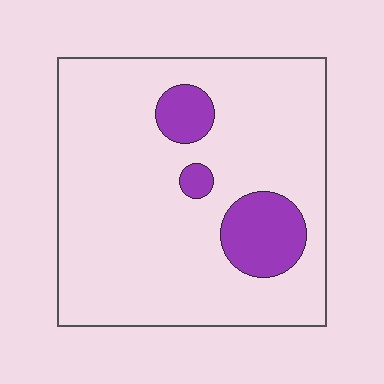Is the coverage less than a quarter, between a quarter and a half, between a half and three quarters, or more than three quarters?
Less than a quarter.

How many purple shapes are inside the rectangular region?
3.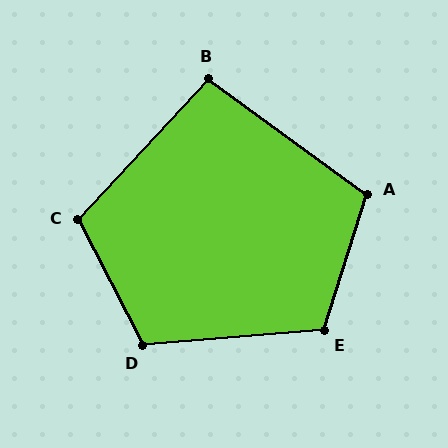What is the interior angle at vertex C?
Approximately 110 degrees (obtuse).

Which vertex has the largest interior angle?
D, at approximately 112 degrees.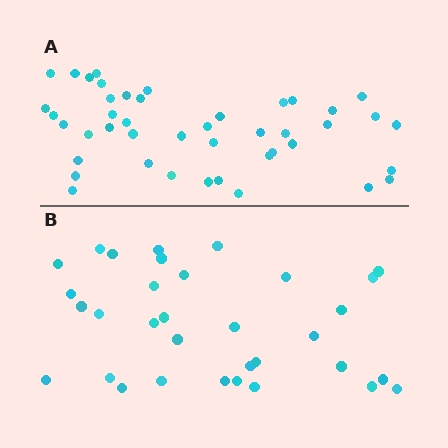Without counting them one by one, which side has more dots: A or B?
Region A (the top region) has more dots.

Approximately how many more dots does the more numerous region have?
Region A has roughly 12 or so more dots than region B.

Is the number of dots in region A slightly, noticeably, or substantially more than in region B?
Region A has noticeably more, but not dramatically so. The ratio is roughly 1.3 to 1.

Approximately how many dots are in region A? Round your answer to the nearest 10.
About 40 dots. (The exact count is 44, which rounds to 40.)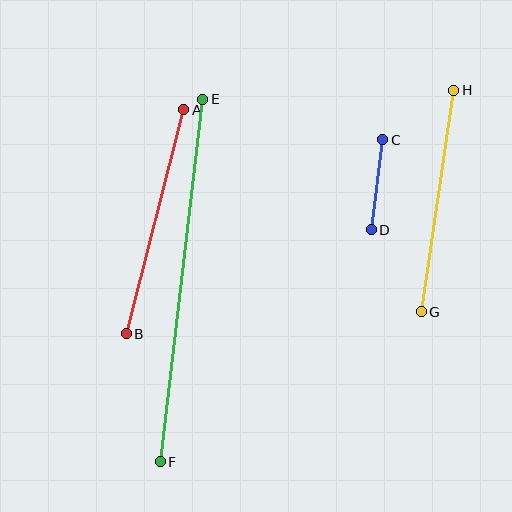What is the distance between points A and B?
The distance is approximately 231 pixels.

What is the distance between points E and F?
The distance is approximately 365 pixels.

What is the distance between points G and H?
The distance is approximately 224 pixels.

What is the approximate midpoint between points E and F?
The midpoint is at approximately (181, 281) pixels.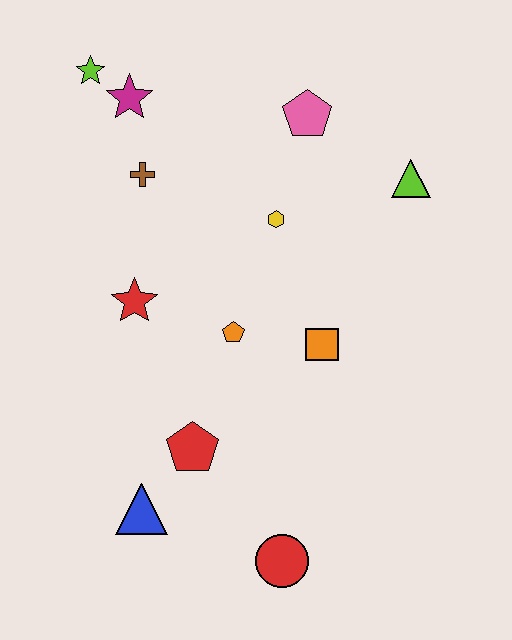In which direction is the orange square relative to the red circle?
The orange square is above the red circle.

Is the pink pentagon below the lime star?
Yes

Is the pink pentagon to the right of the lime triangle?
No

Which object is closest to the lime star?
The magenta star is closest to the lime star.